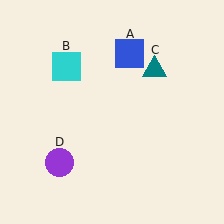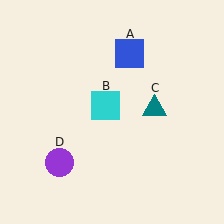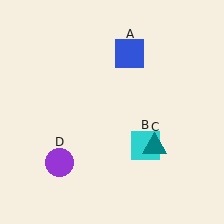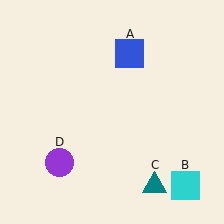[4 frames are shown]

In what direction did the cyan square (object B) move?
The cyan square (object B) moved down and to the right.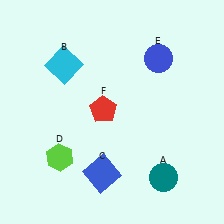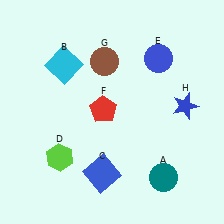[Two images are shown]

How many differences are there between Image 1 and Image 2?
There are 2 differences between the two images.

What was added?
A brown circle (G), a blue star (H) were added in Image 2.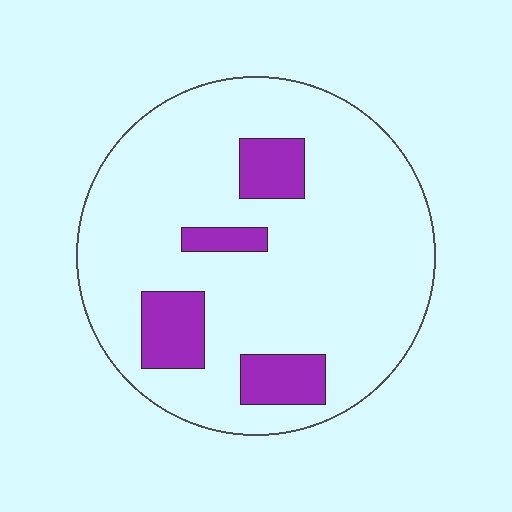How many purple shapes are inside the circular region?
4.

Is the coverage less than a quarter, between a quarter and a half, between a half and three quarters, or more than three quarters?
Less than a quarter.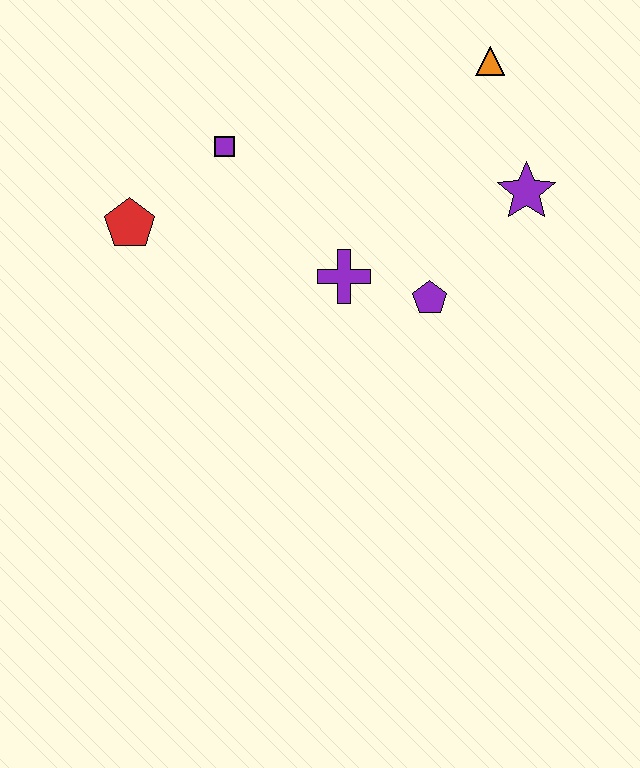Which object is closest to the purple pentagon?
The purple cross is closest to the purple pentagon.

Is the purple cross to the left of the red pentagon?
No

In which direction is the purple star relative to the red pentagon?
The purple star is to the right of the red pentagon.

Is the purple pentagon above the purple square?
No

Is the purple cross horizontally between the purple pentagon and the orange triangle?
No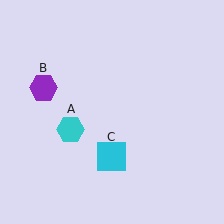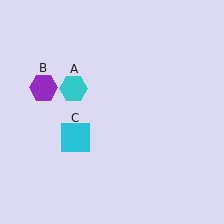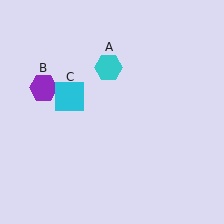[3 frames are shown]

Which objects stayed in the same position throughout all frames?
Purple hexagon (object B) remained stationary.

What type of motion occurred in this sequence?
The cyan hexagon (object A), cyan square (object C) rotated clockwise around the center of the scene.